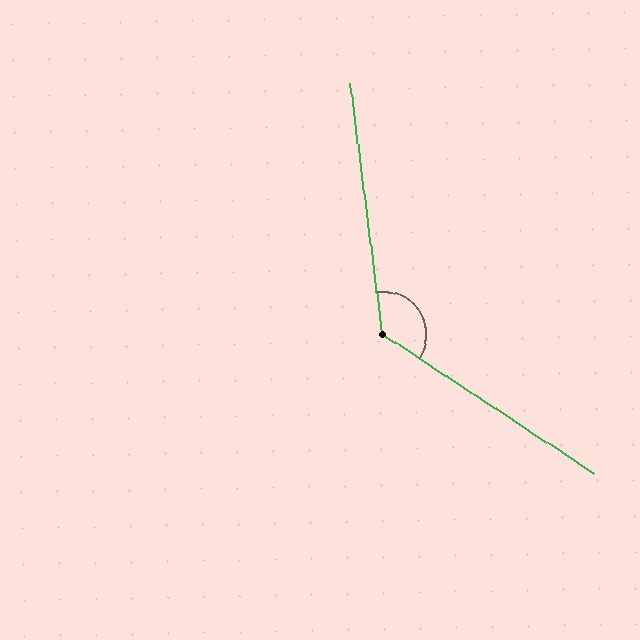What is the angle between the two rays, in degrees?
Approximately 131 degrees.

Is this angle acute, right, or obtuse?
It is obtuse.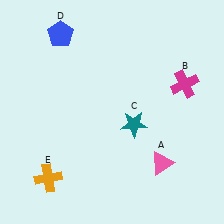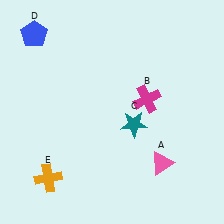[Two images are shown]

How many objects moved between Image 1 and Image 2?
2 objects moved between the two images.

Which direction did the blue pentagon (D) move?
The blue pentagon (D) moved left.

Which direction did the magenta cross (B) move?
The magenta cross (B) moved left.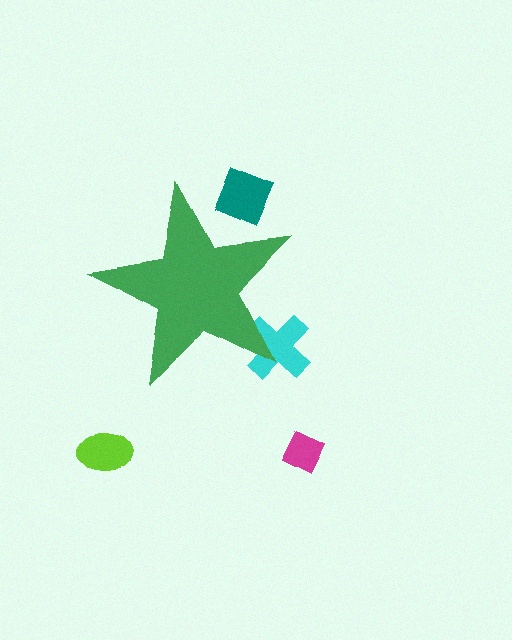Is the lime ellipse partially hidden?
No, the lime ellipse is fully visible.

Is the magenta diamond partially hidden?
No, the magenta diamond is fully visible.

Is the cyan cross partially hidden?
Yes, the cyan cross is partially hidden behind the green star.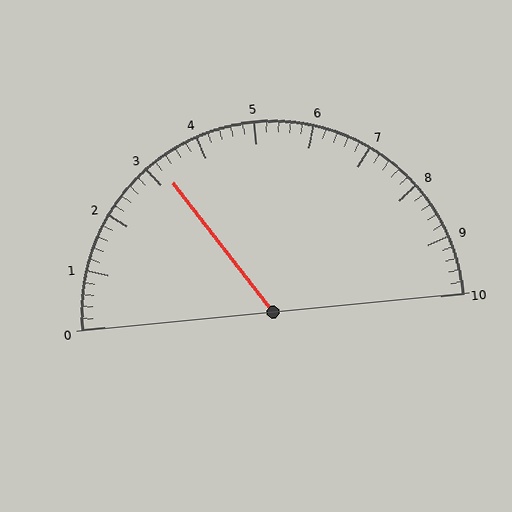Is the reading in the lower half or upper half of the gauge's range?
The reading is in the lower half of the range (0 to 10).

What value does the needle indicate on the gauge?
The needle indicates approximately 3.2.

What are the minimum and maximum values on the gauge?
The gauge ranges from 0 to 10.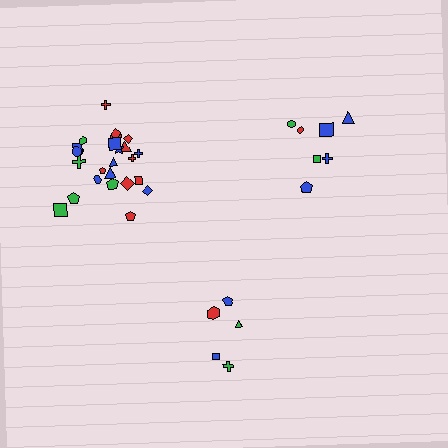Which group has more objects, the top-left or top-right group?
The top-left group.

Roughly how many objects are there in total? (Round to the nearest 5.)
Roughly 35 objects in total.